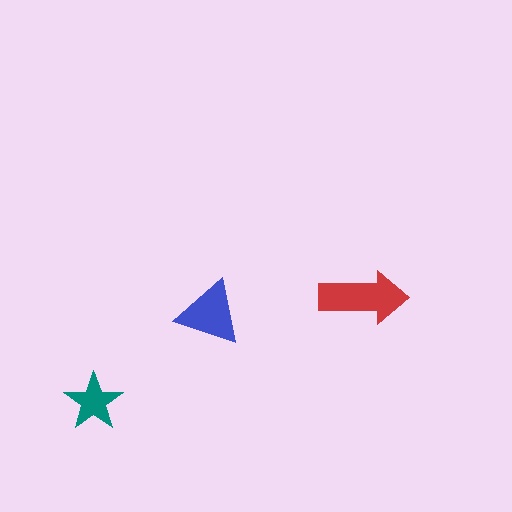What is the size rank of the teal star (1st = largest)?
3rd.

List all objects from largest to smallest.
The red arrow, the blue triangle, the teal star.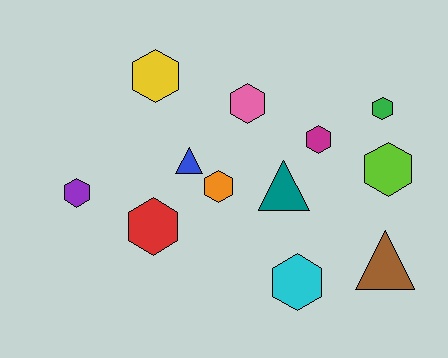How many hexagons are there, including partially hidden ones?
There are 9 hexagons.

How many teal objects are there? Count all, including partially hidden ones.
There is 1 teal object.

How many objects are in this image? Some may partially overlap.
There are 12 objects.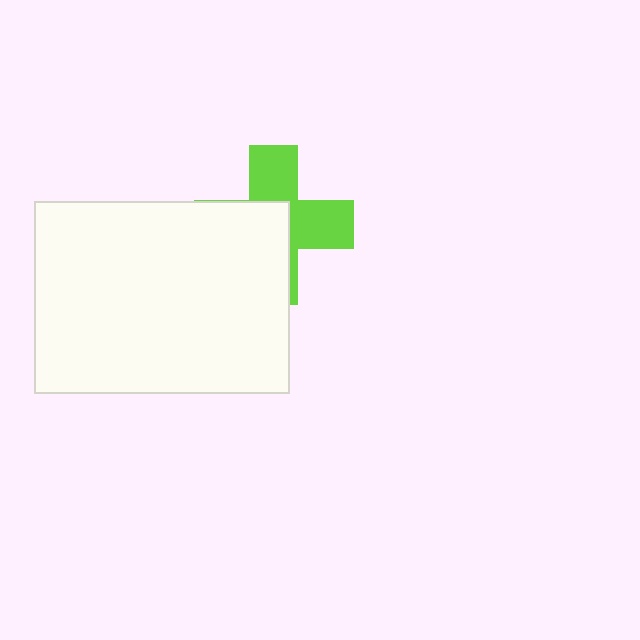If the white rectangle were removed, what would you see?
You would see the complete lime cross.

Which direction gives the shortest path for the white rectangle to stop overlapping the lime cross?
Moving toward the lower-left gives the shortest separation.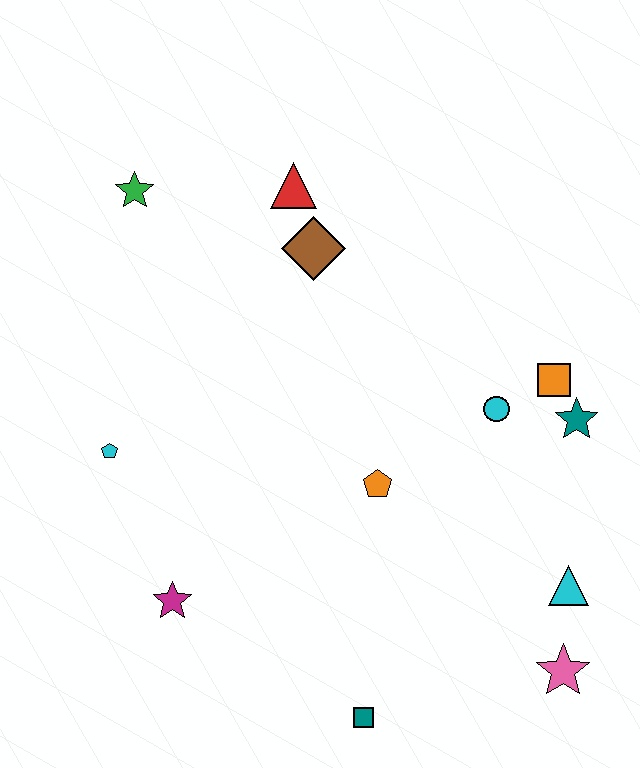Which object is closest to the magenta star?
The cyan pentagon is closest to the magenta star.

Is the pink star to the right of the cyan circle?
Yes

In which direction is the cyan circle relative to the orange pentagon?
The cyan circle is to the right of the orange pentagon.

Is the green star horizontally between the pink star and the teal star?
No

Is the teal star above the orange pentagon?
Yes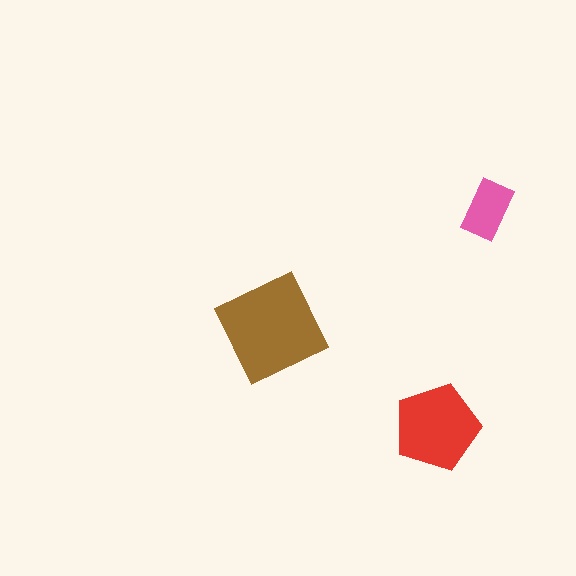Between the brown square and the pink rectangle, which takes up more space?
The brown square.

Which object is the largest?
The brown square.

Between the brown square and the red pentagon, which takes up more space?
The brown square.